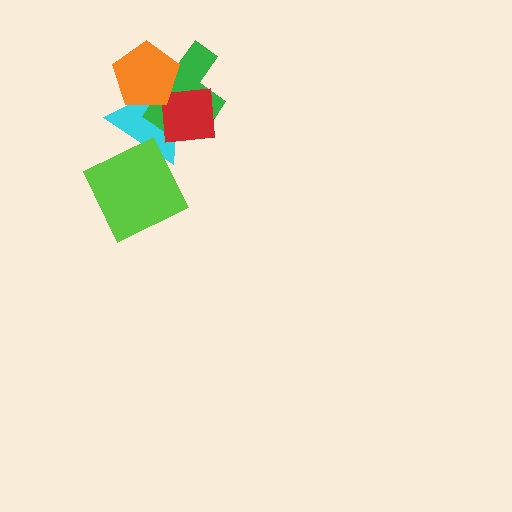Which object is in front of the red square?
The orange pentagon is in front of the red square.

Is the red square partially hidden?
Yes, it is partially covered by another shape.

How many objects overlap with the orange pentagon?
3 objects overlap with the orange pentagon.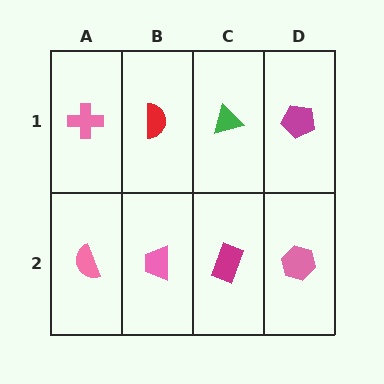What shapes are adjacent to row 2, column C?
A green triangle (row 1, column C), a pink trapezoid (row 2, column B), a pink hexagon (row 2, column D).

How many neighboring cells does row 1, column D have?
2.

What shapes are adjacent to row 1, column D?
A pink hexagon (row 2, column D), a green triangle (row 1, column C).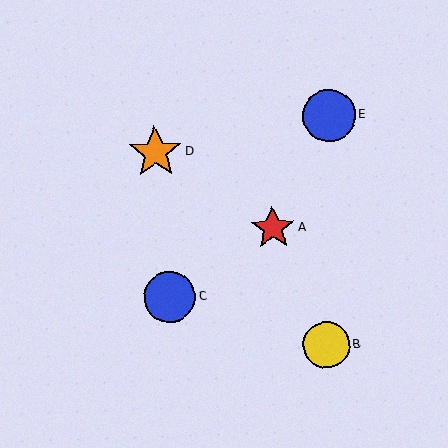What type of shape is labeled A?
Shape A is a red star.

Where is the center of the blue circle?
The center of the blue circle is at (329, 116).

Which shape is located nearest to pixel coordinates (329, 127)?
The blue circle (labeled E) at (329, 116) is nearest to that location.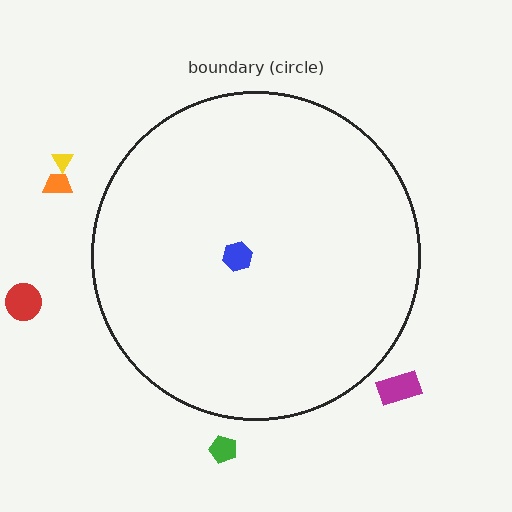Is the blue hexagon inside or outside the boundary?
Inside.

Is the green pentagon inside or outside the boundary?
Outside.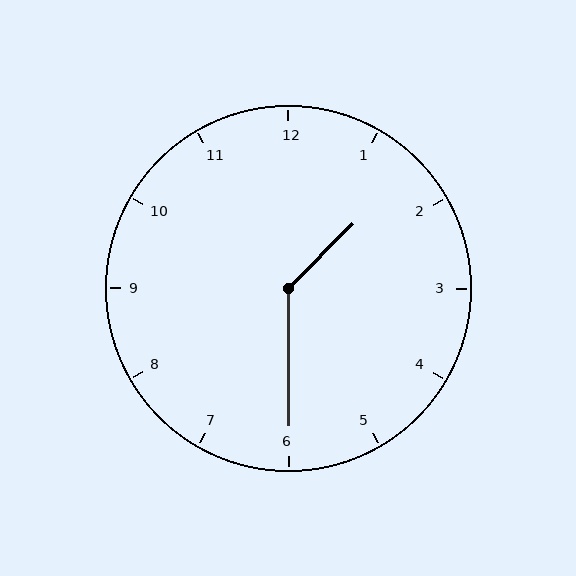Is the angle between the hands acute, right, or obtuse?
It is obtuse.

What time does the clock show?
1:30.